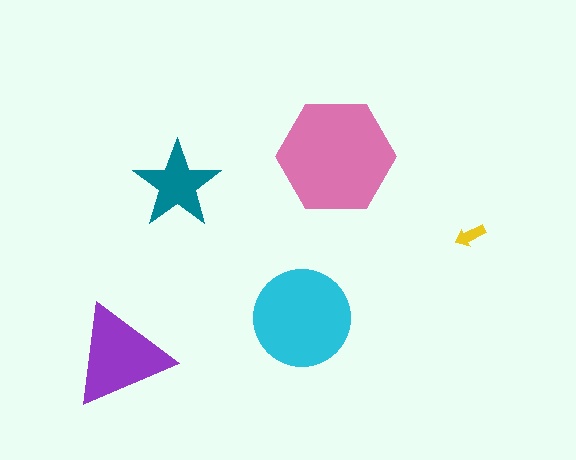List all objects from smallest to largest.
The yellow arrow, the teal star, the purple triangle, the cyan circle, the pink hexagon.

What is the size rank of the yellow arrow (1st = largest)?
5th.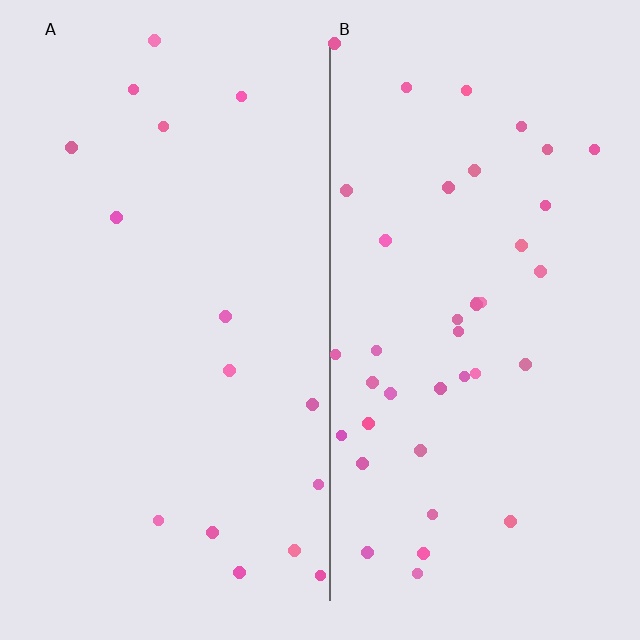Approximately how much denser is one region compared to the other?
Approximately 2.5× — region B over region A.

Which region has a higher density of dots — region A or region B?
B (the right).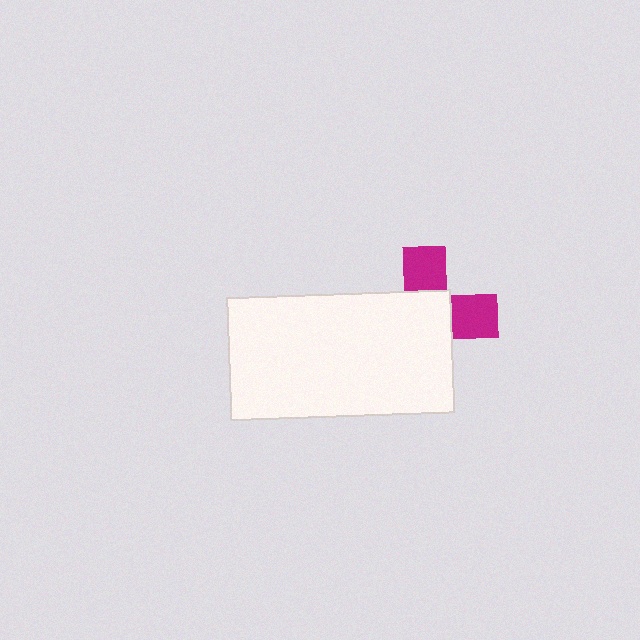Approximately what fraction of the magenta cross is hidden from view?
Roughly 63% of the magenta cross is hidden behind the white rectangle.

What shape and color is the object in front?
The object in front is a white rectangle.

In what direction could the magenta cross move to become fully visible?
The magenta cross could move toward the upper-right. That would shift it out from behind the white rectangle entirely.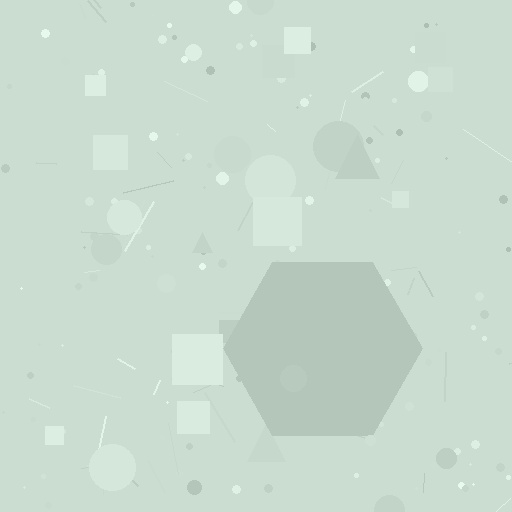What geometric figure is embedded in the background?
A hexagon is embedded in the background.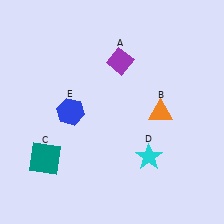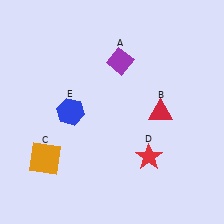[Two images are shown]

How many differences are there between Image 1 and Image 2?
There are 3 differences between the two images.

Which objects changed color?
B changed from orange to red. C changed from teal to orange. D changed from cyan to red.